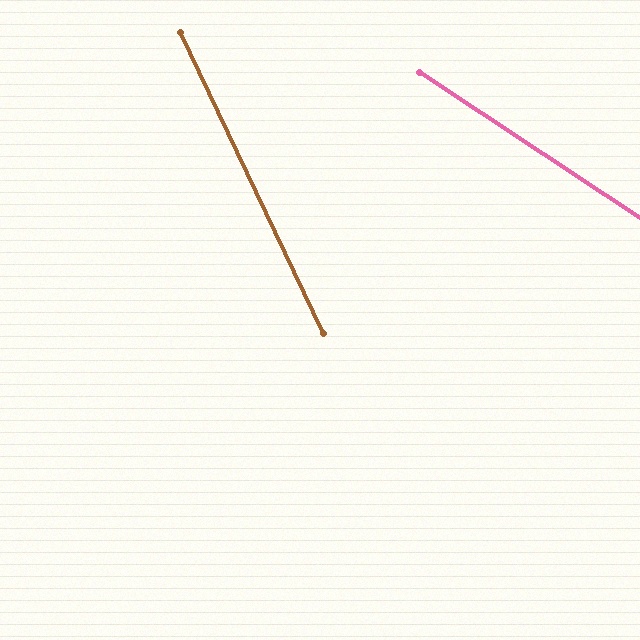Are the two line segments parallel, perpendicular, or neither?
Neither parallel nor perpendicular — they differ by about 31°.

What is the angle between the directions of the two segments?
Approximately 31 degrees.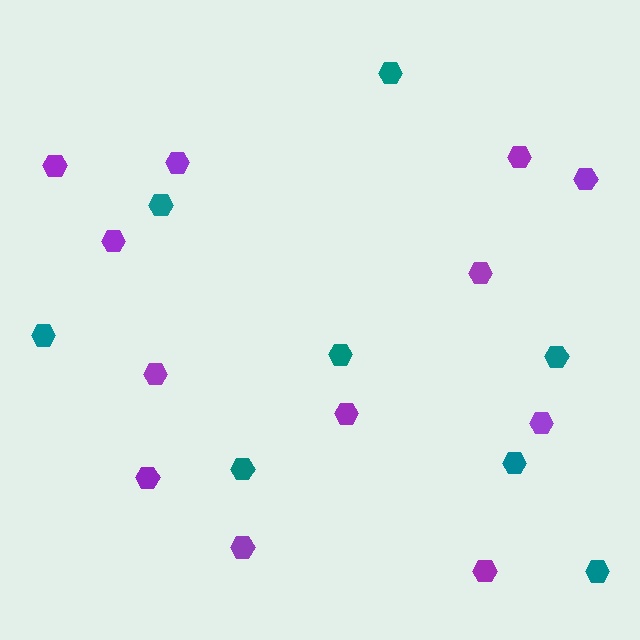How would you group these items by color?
There are 2 groups: one group of teal hexagons (8) and one group of purple hexagons (12).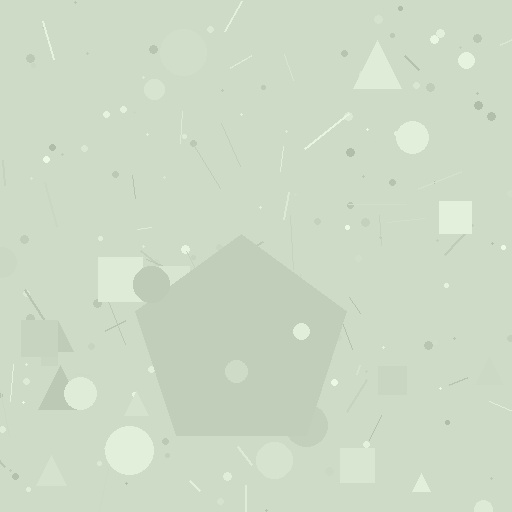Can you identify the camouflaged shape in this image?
The camouflaged shape is a pentagon.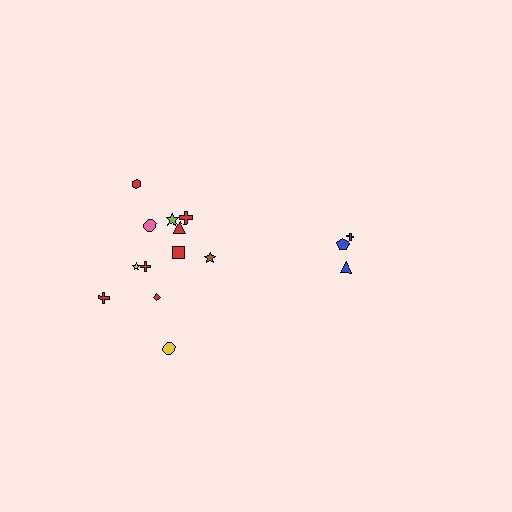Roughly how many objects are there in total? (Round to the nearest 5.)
Roughly 15 objects in total.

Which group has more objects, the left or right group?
The left group.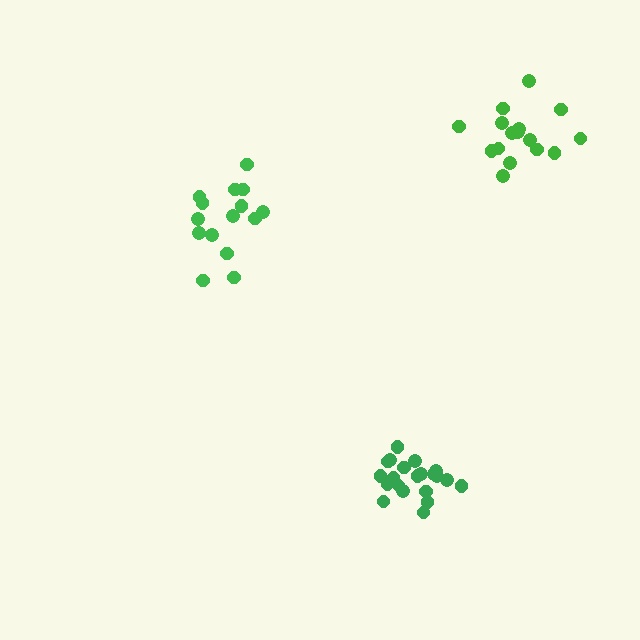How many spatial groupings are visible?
There are 3 spatial groupings.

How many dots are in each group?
Group 1: 21 dots, Group 2: 15 dots, Group 3: 16 dots (52 total).